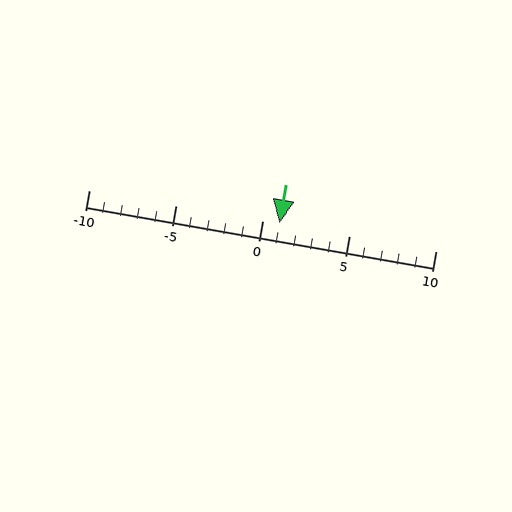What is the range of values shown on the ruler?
The ruler shows values from -10 to 10.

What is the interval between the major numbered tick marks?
The major tick marks are spaced 5 units apart.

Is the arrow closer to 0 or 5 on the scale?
The arrow is closer to 0.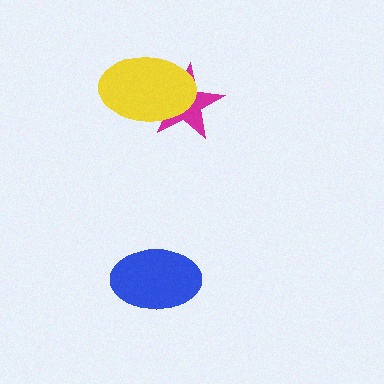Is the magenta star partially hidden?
Yes, it is partially covered by another shape.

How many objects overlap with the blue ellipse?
0 objects overlap with the blue ellipse.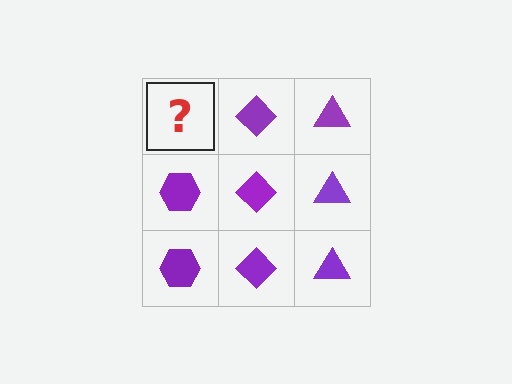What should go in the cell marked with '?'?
The missing cell should contain a purple hexagon.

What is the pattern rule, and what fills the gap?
The rule is that each column has a consistent shape. The gap should be filled with a purple hexagon.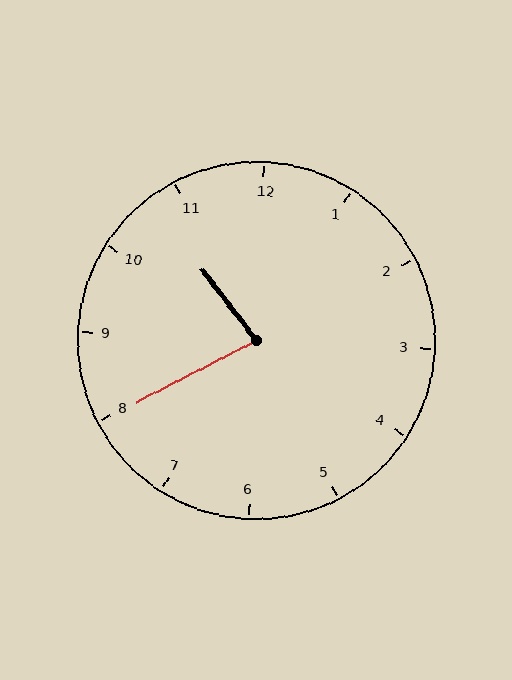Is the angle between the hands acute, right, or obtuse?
It is acute.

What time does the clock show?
10:40.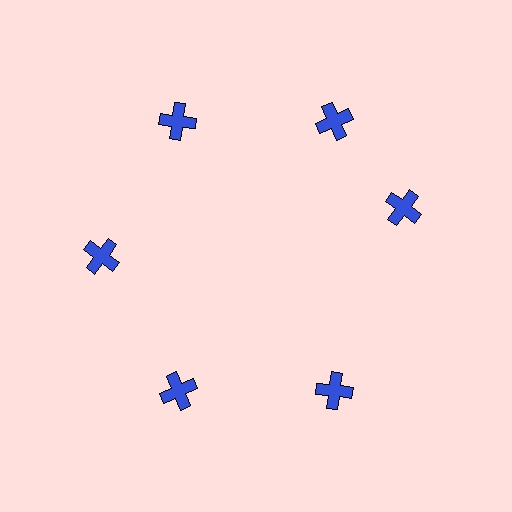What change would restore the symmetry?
The symmetry would be restored by rotating it back into even spacing with its neighbors so that all 6 crosses sit at equal angles and equal distance from the center.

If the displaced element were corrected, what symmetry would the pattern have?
It would have 6-fold rotational symmetry — the pattern would map onto itself every 60 degrees.